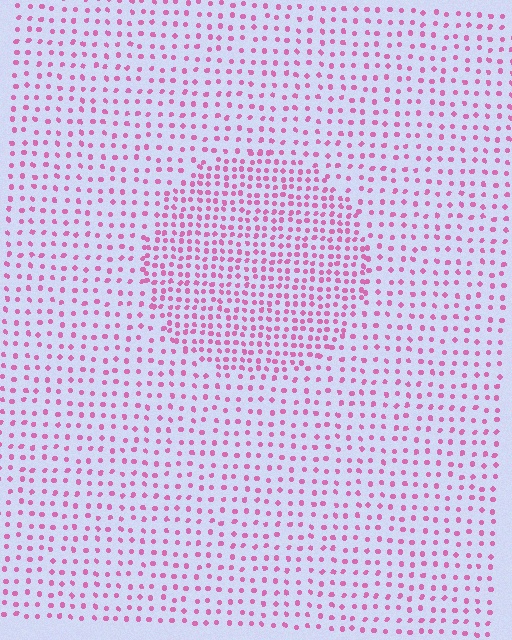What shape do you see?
I see a circle.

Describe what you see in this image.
The image contains small pink elements arranged at two different densities. A circle-shaped region is visible where the elements are more densely packed than the surrounding area.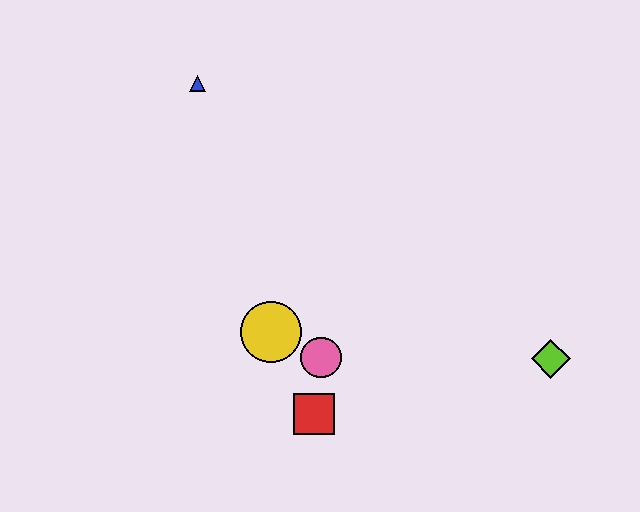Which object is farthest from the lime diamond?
The blue triangle is farthest from the lime diamond.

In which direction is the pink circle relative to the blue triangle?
The pink circle is below the blue triangle.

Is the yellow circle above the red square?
Yes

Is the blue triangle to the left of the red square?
Yes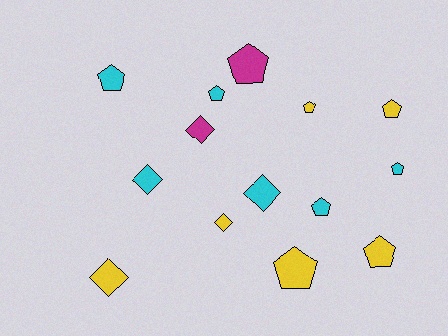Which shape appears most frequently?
Pentagon, with 9 objects.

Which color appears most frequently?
Yellow, with 6 objects.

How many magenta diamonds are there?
There is 1 magenta diamond.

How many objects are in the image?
There are 14 objects.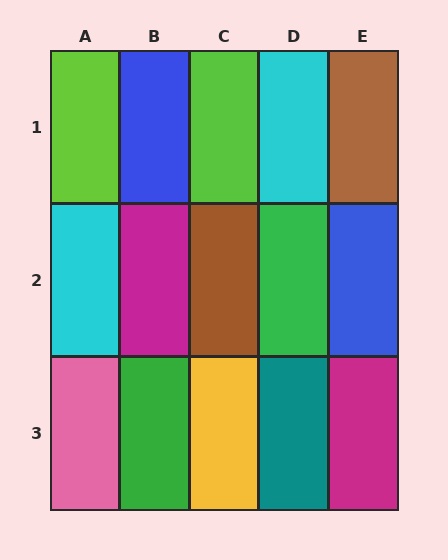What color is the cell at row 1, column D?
Cyan.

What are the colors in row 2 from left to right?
Cyan, magenta, brown, green, blue.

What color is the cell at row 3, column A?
Pink.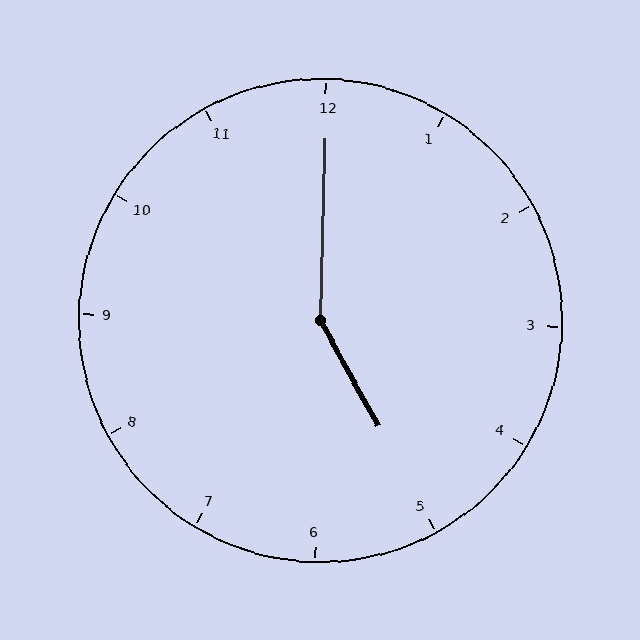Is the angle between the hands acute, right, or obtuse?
It is obtuse.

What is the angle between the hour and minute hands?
Approximately 150 degrees.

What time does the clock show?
5:00.